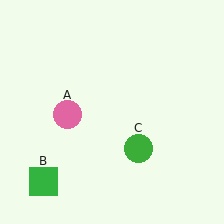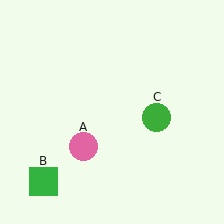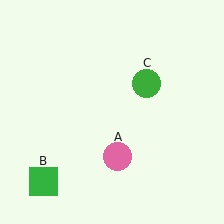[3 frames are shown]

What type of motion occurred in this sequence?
The pink circle (object A), green circle (object C) rotated counterclockwise around the center of the scene.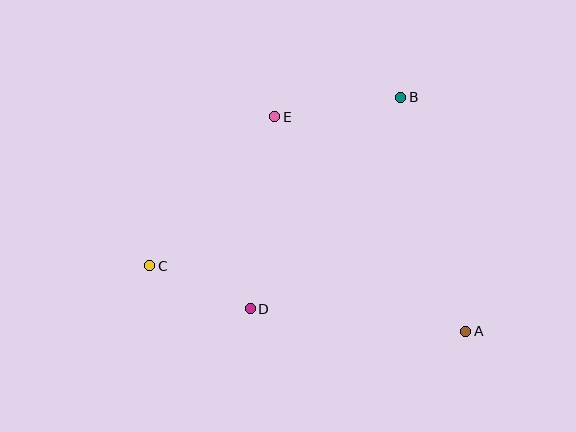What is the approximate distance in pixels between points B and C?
The distance between B and C is approximately 302 pixels.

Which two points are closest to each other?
Points C and D are closest to each other.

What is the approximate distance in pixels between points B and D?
The distance between B and D is approximately 260 pixels.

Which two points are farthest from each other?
Points A and C are farthest from each other.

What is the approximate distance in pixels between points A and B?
The distance between A and B is approximately 243 pixels.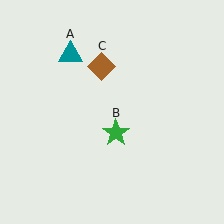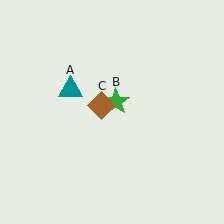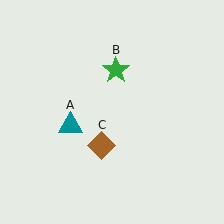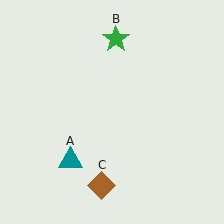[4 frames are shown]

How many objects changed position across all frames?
3 objects changed position: teal triangle (object A), green star (object B), brown diamond (object C).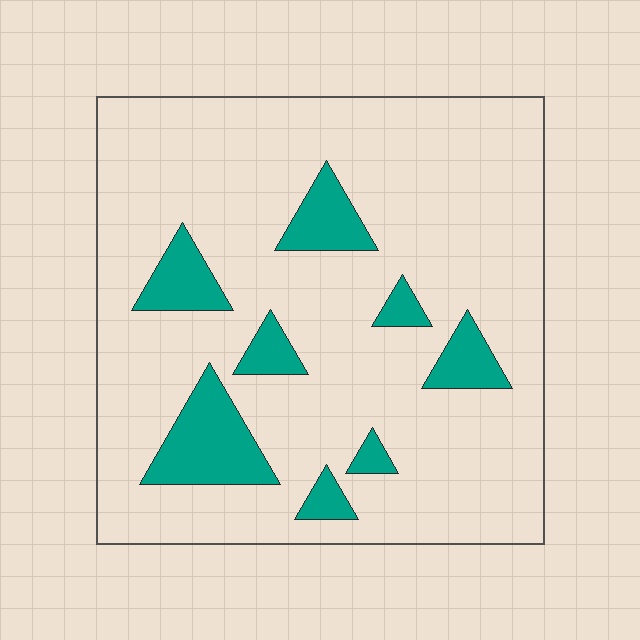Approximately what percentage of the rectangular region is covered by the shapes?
Approximately 15%.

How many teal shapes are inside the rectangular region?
8.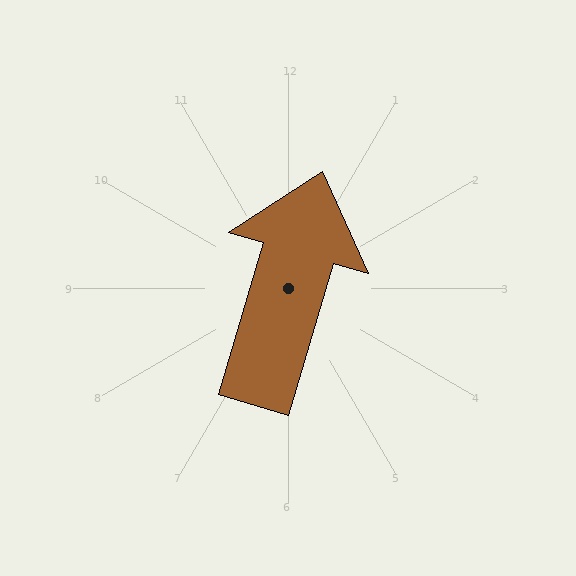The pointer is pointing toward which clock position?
Roughly 1 o'clock.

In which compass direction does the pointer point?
North.